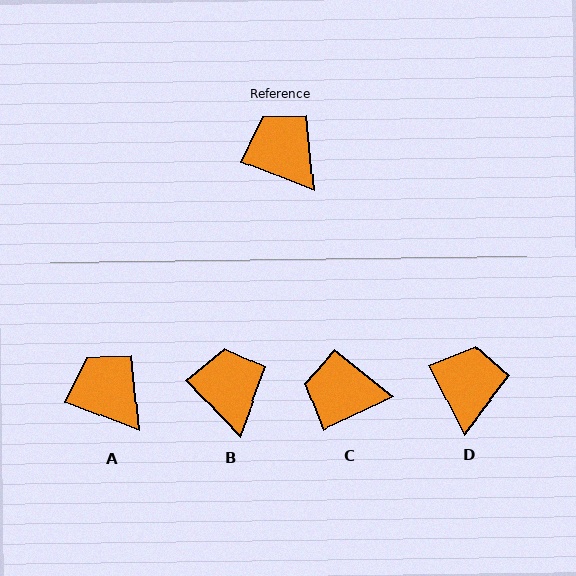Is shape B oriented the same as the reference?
No, it is off by about 25 degrees.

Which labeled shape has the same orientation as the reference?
A.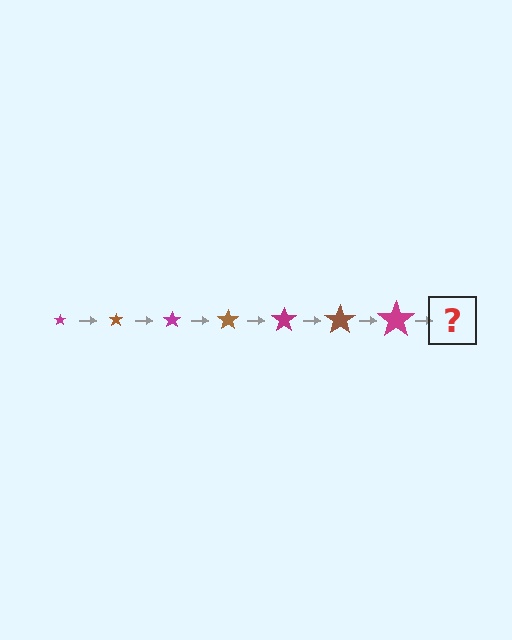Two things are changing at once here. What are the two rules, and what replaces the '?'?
The two rules are that the star grows larger each step and the color cycles through magenta and brown. The '?' should be a brown star, larger than the previous one.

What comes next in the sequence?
The next element should be a brown star, larger than the previous one.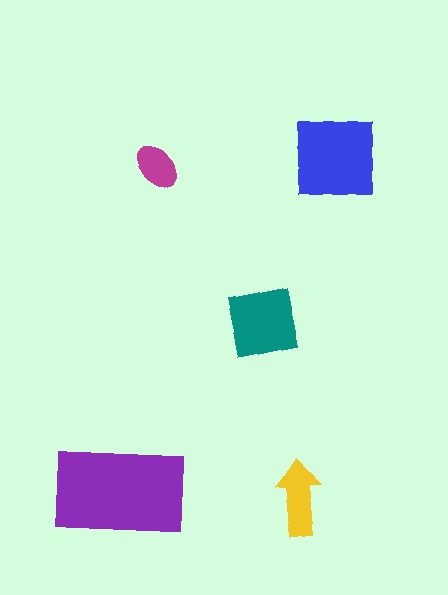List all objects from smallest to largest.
The magenta ellipse, the yellow arrow, the teal square, the blue square, the purple rectangle.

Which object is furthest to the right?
The blue square is rightmost.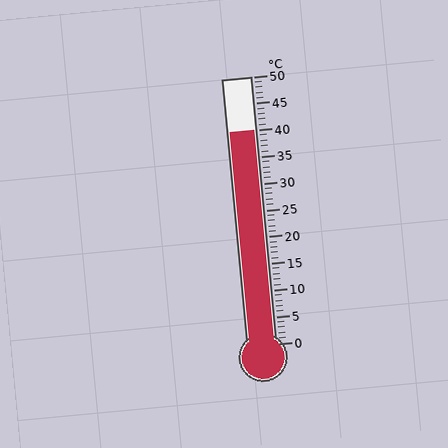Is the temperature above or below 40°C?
The temperature is at 40°C.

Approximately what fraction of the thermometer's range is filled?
The thermometer is filled to approximately 80% of its range.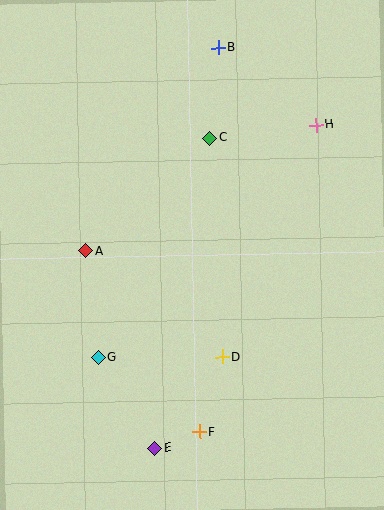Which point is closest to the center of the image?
Point A at (86, 251) is closest to the center.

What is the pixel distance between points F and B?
The distance between F and B is 384 pixels.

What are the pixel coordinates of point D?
Point D is at (222, 357).